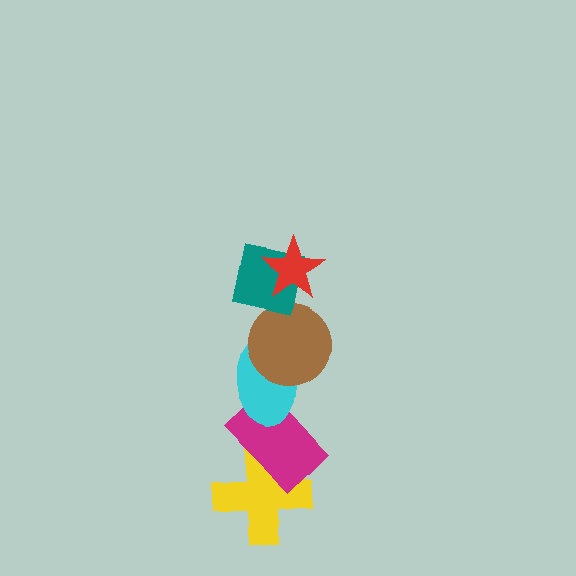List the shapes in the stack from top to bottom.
From top to bottom: the red star, the teal square, the brown circle, the cyan ellipse, the magenta rectangle, the yellow cross.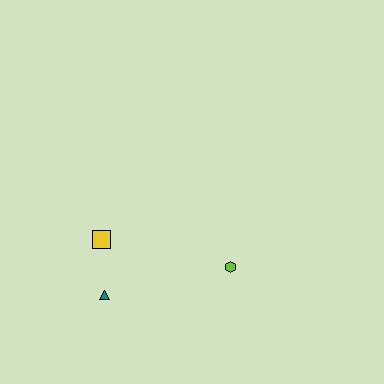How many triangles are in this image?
There is 1 triangle.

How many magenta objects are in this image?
There are no magenta objects.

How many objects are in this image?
There are 3 objects.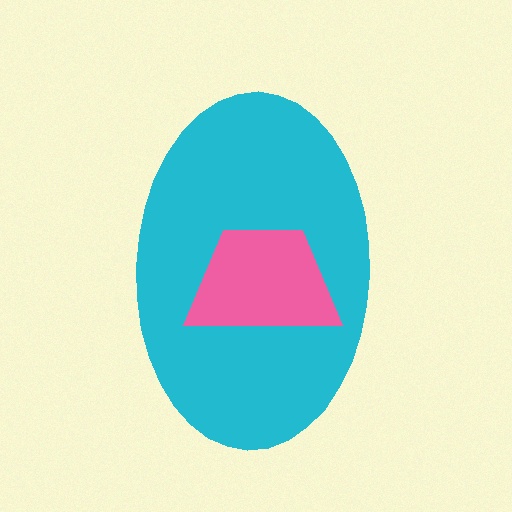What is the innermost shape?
The pink trapezoid.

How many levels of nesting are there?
2.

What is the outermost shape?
The cyan ellipse.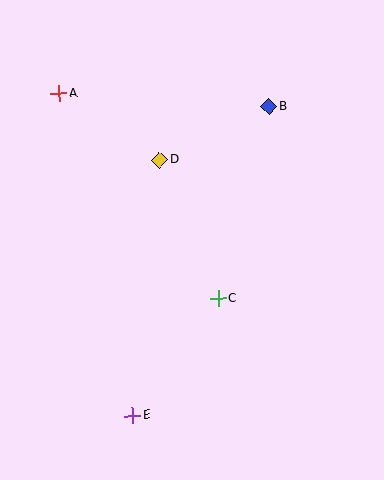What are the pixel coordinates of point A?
Point A is at (59, 93).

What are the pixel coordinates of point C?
Point C is at (218, 298).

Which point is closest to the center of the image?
Point C at (218, 298) is closest to the center.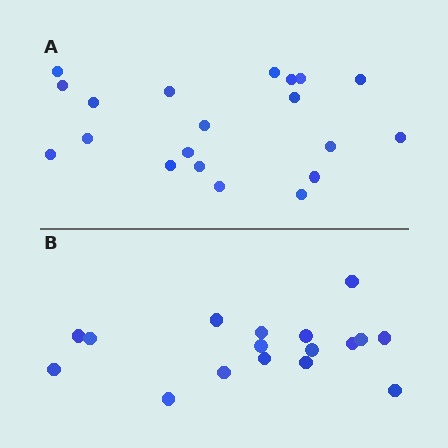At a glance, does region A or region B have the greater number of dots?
Region A (the top region) has more dots.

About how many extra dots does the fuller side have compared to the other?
Region A has just a few more — roughly 2 or 3 more dots than region B.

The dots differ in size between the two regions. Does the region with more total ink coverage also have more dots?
No. Region B has more total ink coverage because its dots are larger, but region A actually contains more individual dots. Total area can be misleading — the number of items is what matters here.